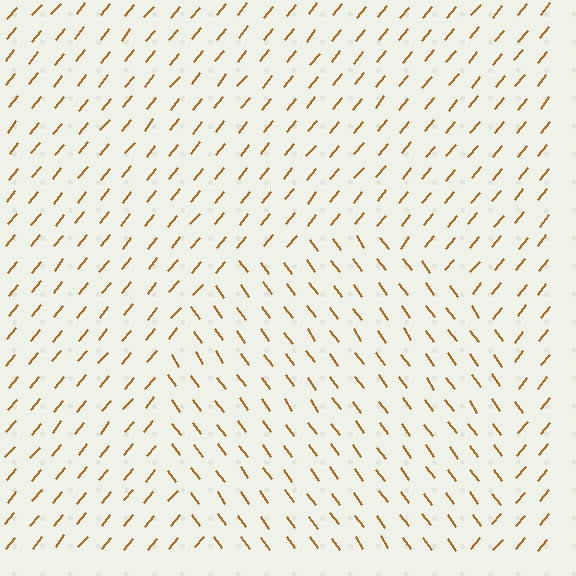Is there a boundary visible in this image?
Yes, there is a texture boundary formed by a change in line orientation.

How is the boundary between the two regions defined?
The boundary is defined purely by a change in line orientation (approximately 75 degrees difference). All lines are the same color and thickness.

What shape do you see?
I see a circle.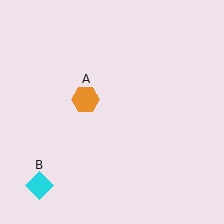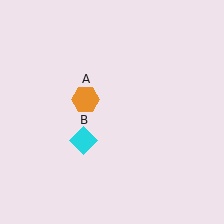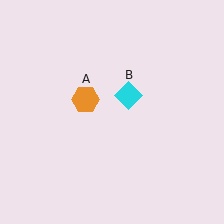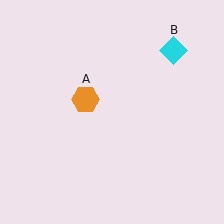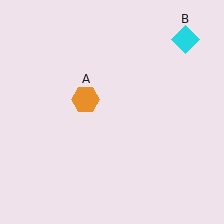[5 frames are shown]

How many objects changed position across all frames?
1 object changed position: cyan diamond (object B).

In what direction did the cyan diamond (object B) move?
The cyan diamond (object B) moved up and to the right.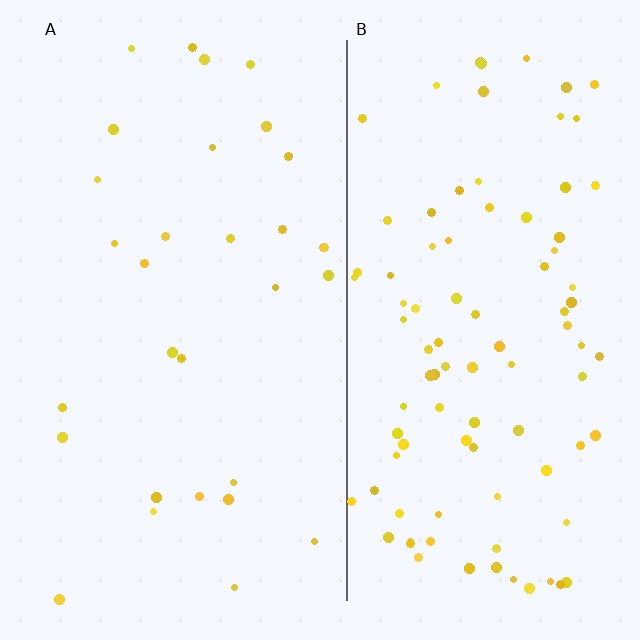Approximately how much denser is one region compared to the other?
Approximately 3.2× — region B over region A.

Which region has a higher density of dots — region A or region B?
B (the right).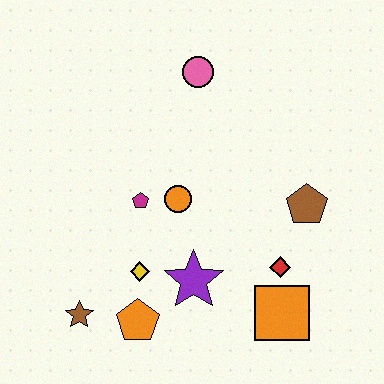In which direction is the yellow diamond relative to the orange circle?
The yellow diamond is below the orange circle.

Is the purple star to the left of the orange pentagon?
No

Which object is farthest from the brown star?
The pink circle is farthest from the brown star.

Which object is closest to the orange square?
The red diamond is closest to the orange square.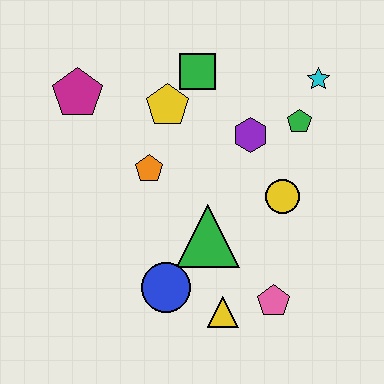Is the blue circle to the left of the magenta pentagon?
No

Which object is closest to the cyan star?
The green pentagon is closest to the cyan star.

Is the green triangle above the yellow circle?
No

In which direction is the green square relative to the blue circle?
The green square is above the blue circle.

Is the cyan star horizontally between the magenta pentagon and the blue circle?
No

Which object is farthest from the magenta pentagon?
The pink pentagon is farthest from the magenta pentagon.